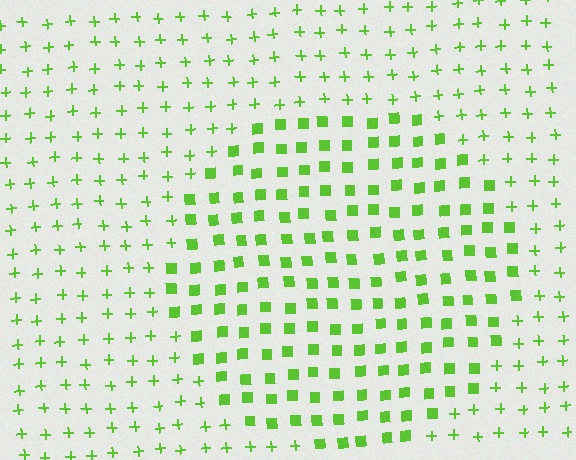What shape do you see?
I see a circle.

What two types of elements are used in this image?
The image uses squares inside the circle region and plus signs outside it.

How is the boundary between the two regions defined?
The boundary is defined by a change in element shape: squares inside vs. plus signs outside. All elements share the same color and spacing.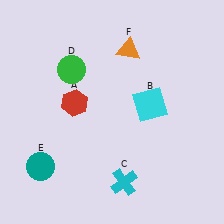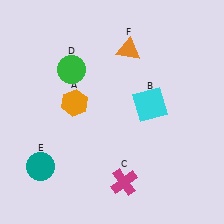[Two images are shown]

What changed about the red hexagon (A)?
In Image 1, A is red. In Image 2, it changed to orange.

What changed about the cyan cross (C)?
In Image 1, C is cyan. In Image 2, it changed to magenta.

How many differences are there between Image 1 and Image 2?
There are 2 differences between the two images.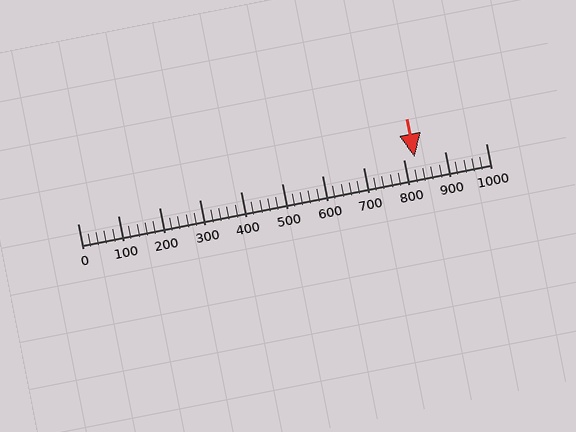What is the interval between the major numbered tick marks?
The major tick marks are spaced 100 units apart.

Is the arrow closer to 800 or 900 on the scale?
The arrow is closer to 800.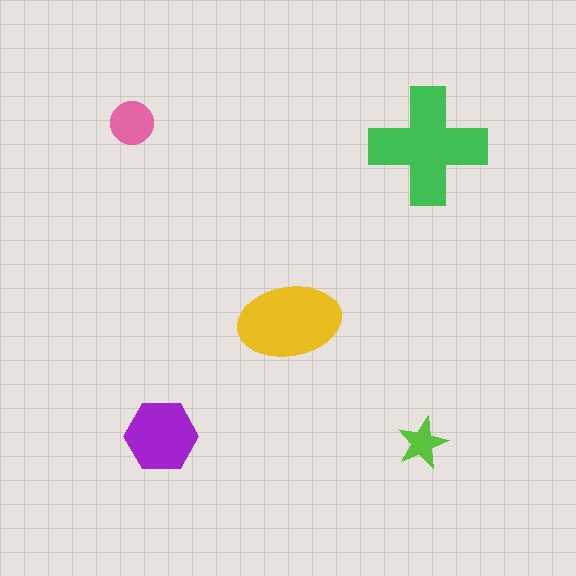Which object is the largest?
The green cross.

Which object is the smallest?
The lime star.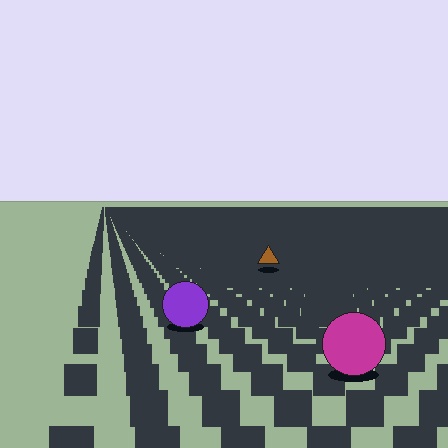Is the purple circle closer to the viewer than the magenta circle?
No. The magenta circle is closer — you can tell from the texture gradient: the ground texture is coarser near it.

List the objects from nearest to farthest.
From nearest to farthest: the magenta circle, the purple circle, the brown triangle.